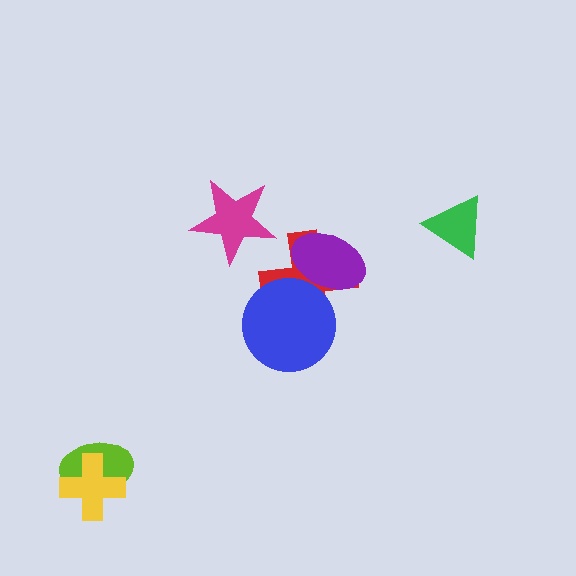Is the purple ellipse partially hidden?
No, no other shape covers it.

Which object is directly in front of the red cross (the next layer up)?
The blue circle is directly in front of the red cross.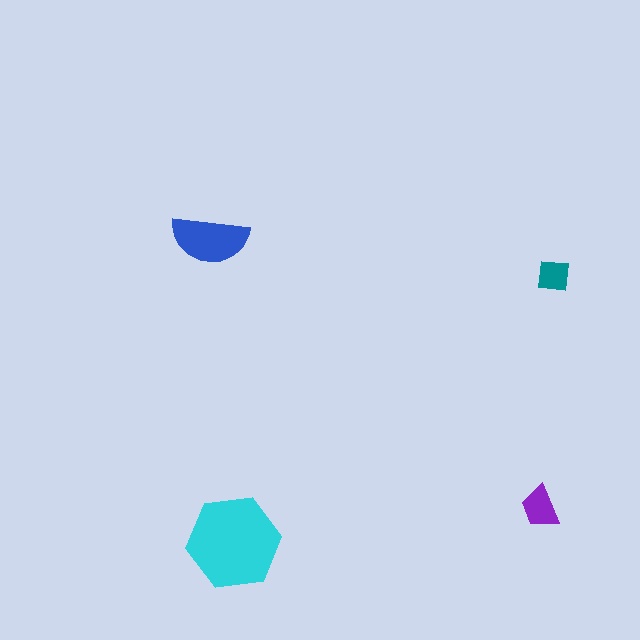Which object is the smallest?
The teal square.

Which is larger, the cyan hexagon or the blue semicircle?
The cyan hexagon.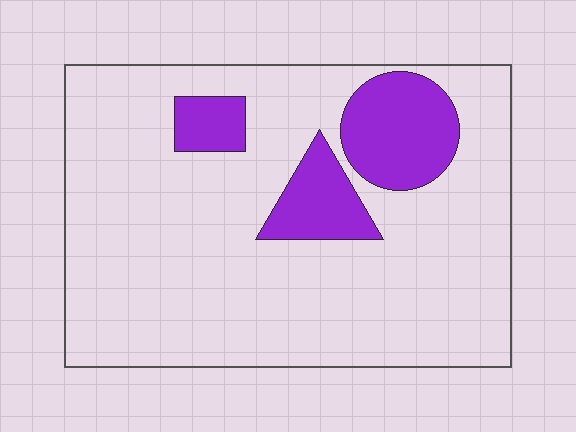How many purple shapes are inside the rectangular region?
3.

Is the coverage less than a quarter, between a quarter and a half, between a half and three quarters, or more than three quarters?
Less than a quarter.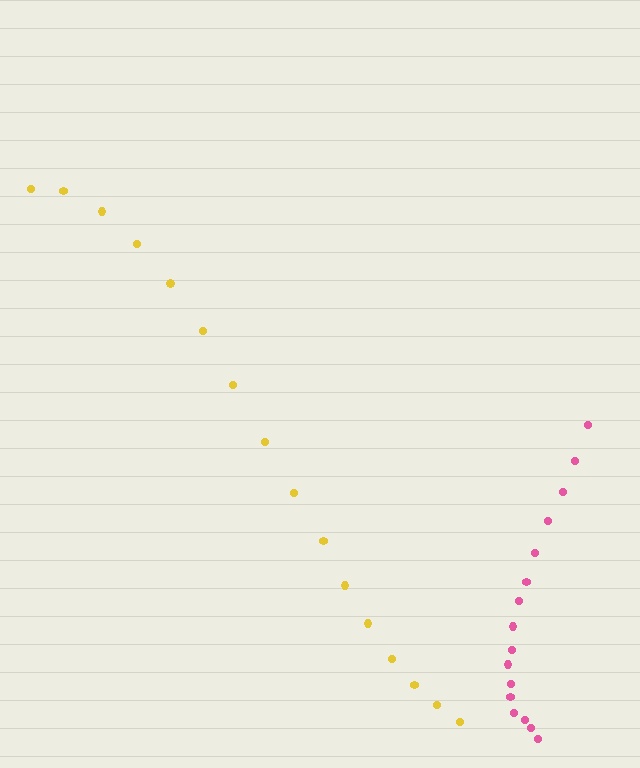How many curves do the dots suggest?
There are 2 distinct paths.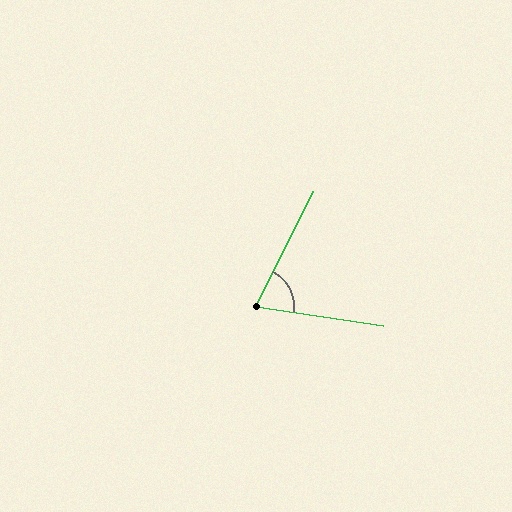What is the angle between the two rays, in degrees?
Approximately 72 degrees.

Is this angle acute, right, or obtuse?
It is acute.